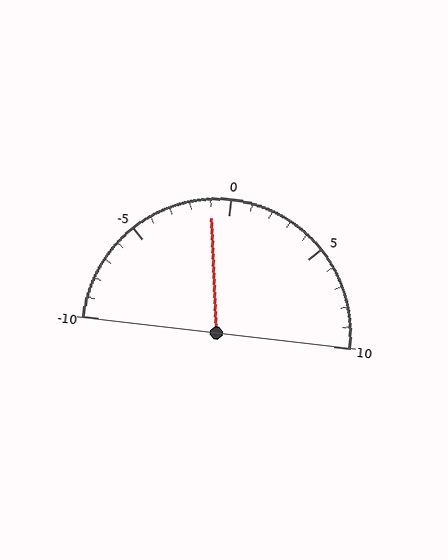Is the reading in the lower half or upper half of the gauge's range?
The reading is in the lower half of the range (-10 to 10).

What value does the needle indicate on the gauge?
The needle indicates approximately -1.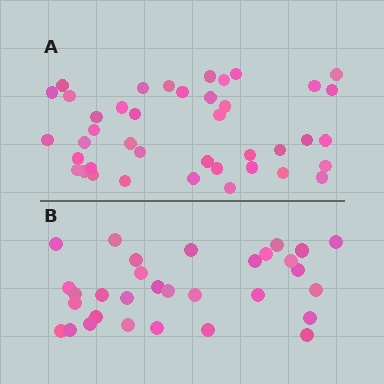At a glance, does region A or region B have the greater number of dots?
Region A (the top region) has more dots.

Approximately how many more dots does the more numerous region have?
Region A has roughly 10 or so more dots than region B.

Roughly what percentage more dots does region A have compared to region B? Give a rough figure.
About 30% more.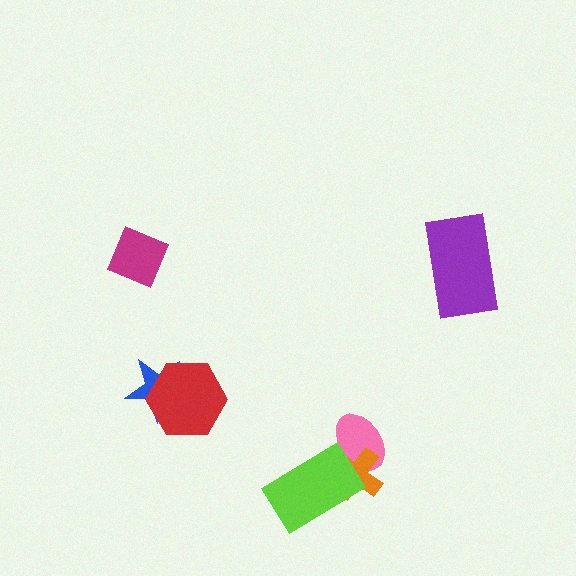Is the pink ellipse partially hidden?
Yes, it is partially covered by another shape.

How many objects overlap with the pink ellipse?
2 objects overlap with the pink ellipse.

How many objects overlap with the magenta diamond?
0 objects overlap with the magenta diamond.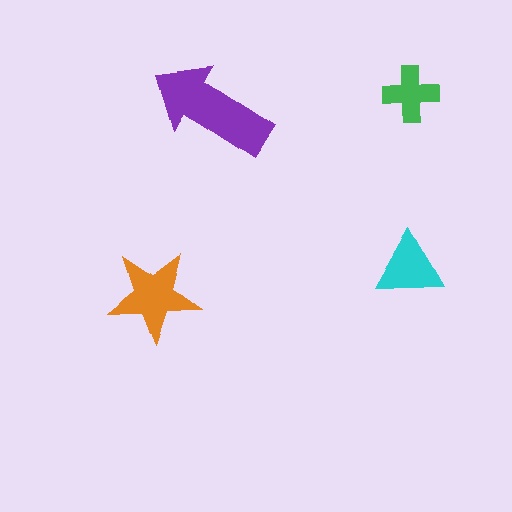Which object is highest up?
The green cross is topmost.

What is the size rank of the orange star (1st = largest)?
2nd.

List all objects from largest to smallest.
The purple arrow, the orange star, the cyan triangle, the green cross.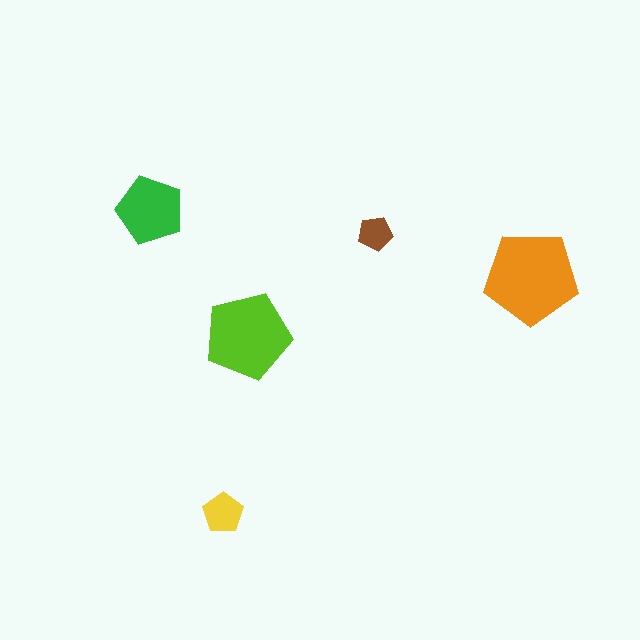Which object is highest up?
The green pentagon is topmost.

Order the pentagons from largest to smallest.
the orange one, the lime one, the green one, the yellow one, the brown one.